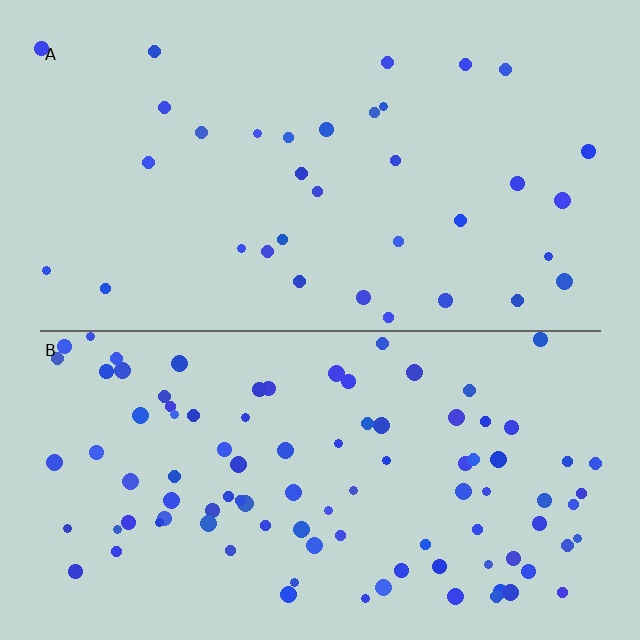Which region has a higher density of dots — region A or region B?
B (the bottom).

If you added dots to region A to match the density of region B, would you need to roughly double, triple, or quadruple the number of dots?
Approximately triple.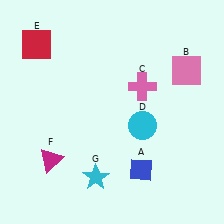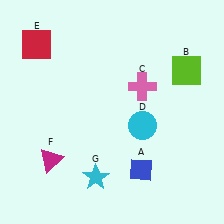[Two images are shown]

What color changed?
The square (B) changed from pink in Image 1 to lime in Image 2.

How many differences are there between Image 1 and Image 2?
There is 1 difference between the two images.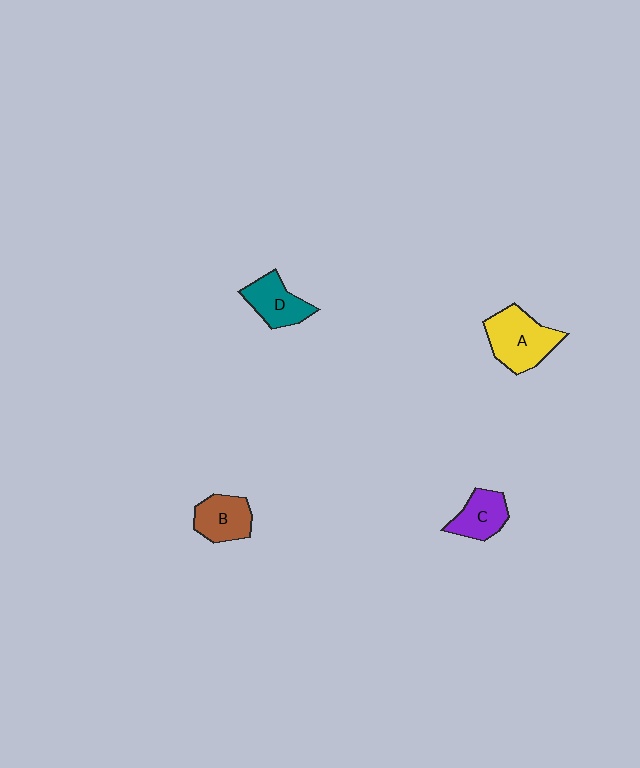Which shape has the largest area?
Shape A (yellow).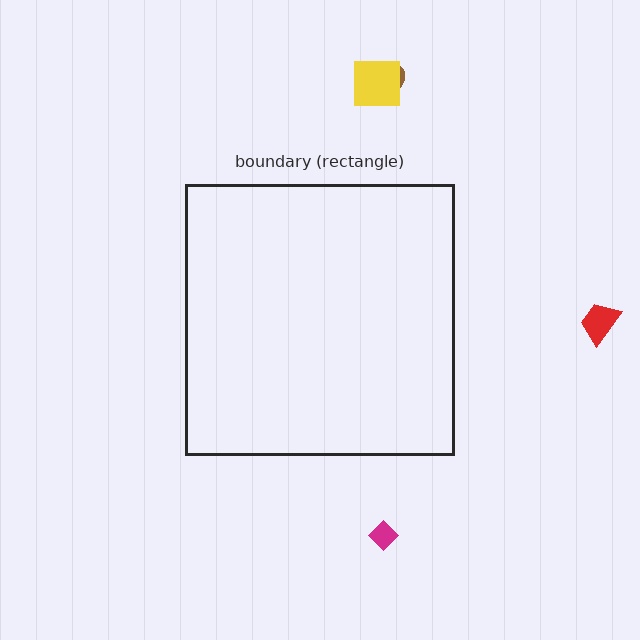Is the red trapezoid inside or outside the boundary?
Outside.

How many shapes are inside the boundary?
0 inside, 4 outside.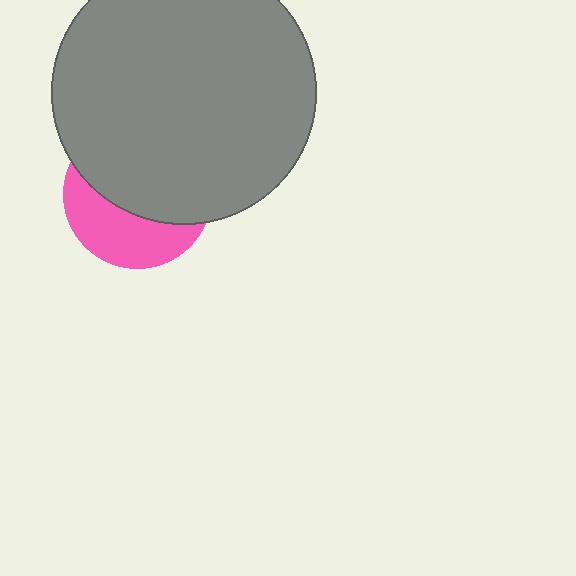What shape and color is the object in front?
The object in front is a gray circle.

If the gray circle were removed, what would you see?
You would see the complete pink circle.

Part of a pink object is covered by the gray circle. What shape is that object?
It is a circle.